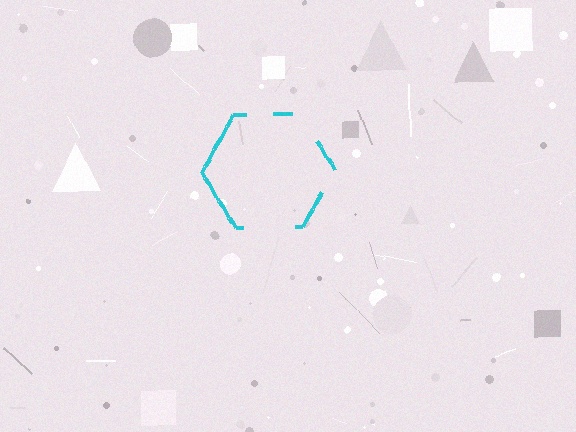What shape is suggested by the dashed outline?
The dashed outline suggests a hexagon.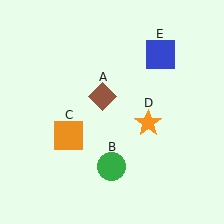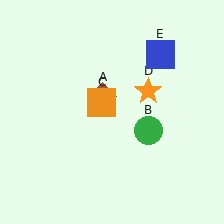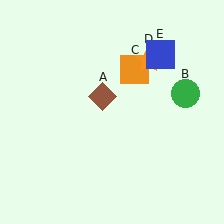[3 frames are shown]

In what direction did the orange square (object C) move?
The orange square (object C) moved up and to the right.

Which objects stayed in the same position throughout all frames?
Brown diamond (object A) and blue square (object E) remained stationary.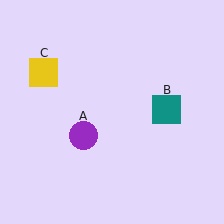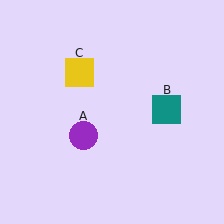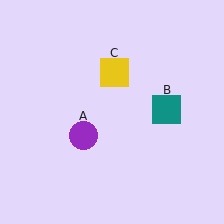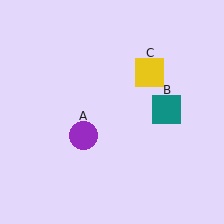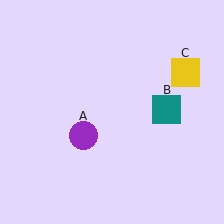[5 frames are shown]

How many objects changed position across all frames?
1 object changed position: yellow square (object C).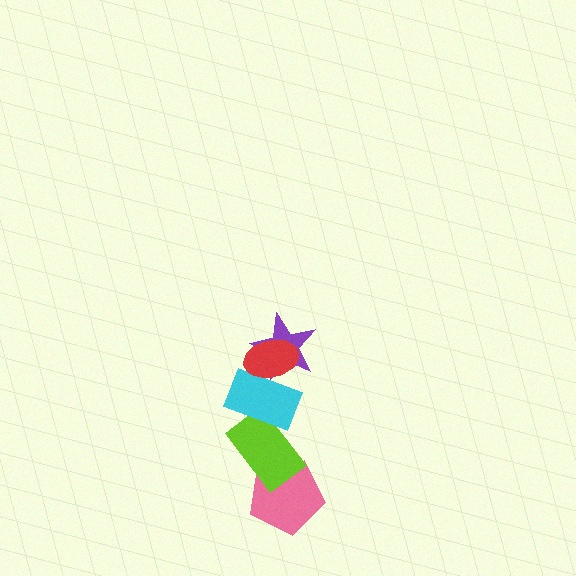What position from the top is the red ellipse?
The red ellipse is 1st from the top.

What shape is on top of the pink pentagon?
The lime rectangle is on top of the pink pentagon.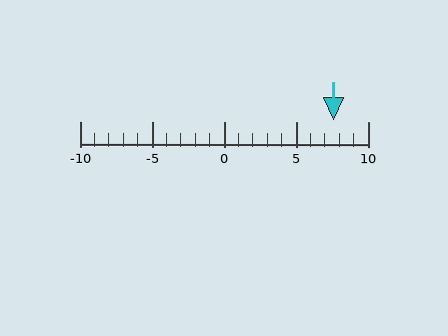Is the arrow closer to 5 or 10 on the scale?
The arrow is closer to 10.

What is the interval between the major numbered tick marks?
The major tick marks are spaced 5 units apart.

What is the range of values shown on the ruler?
The ruler shows values from -10 to 10.